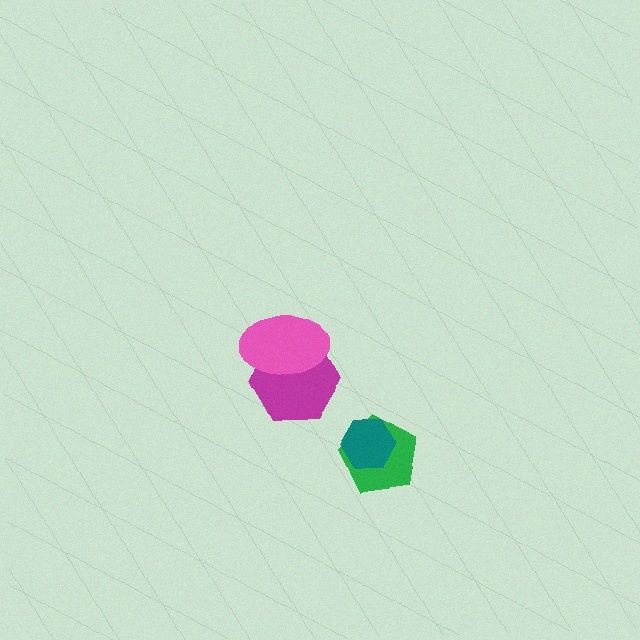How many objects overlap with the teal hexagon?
1 object overlaps with the teal hexagon.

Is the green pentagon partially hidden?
Yes, it is partially covered by another shape.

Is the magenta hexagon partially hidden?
Yes, it is partially covered by another shape.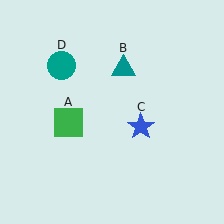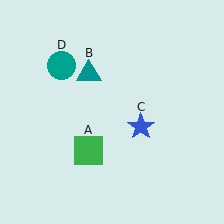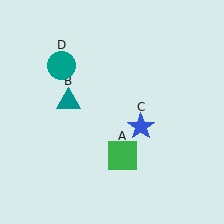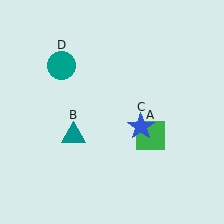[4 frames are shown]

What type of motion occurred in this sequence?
The green square (object A), teal triangle (object B) rotated counterclockwise around the center of the scene.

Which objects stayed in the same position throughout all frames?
Blue star (object C) and teal circle (object D) remained stationary.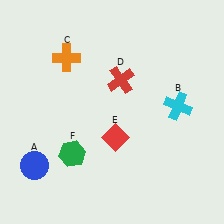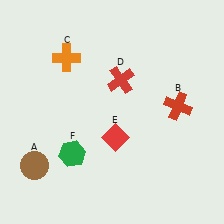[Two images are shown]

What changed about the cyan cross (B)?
In Image 1, B is cyan. In Image 2, it changed to red.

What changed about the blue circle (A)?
In Image 1, A is blue. In Image 2, it changed to brown.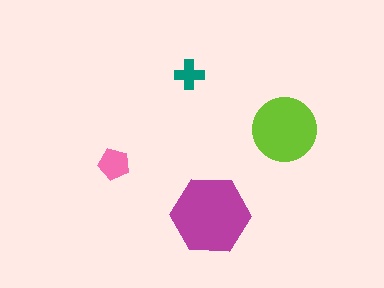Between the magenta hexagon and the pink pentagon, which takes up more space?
The magenta hexagon.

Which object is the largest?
The magenta hexagon.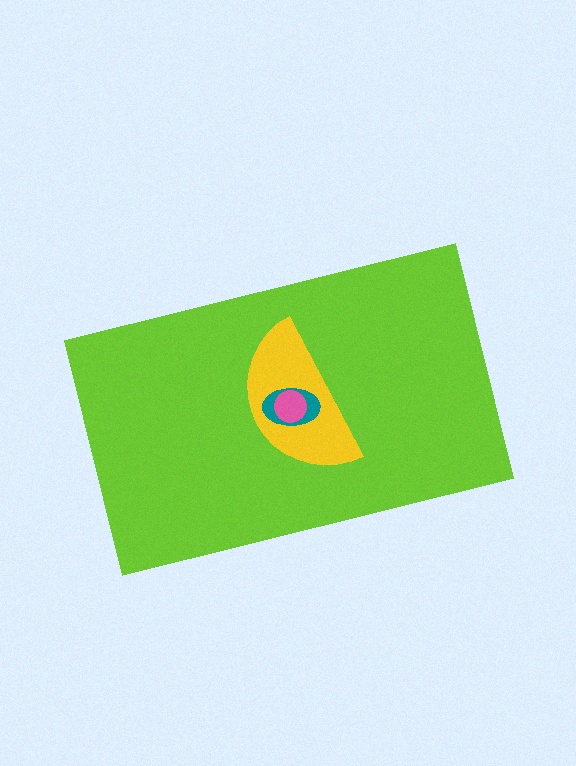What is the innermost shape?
The pink circle.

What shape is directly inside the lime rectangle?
The yellow semicircle.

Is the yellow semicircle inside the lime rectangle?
Yes.